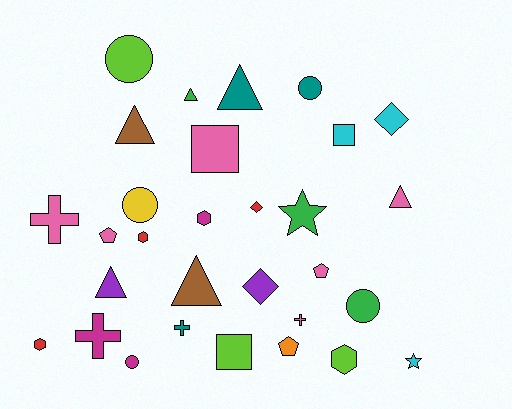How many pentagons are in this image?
There are 3 pentagons.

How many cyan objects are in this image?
There are 3 cyan objects.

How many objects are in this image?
There are 30 objects.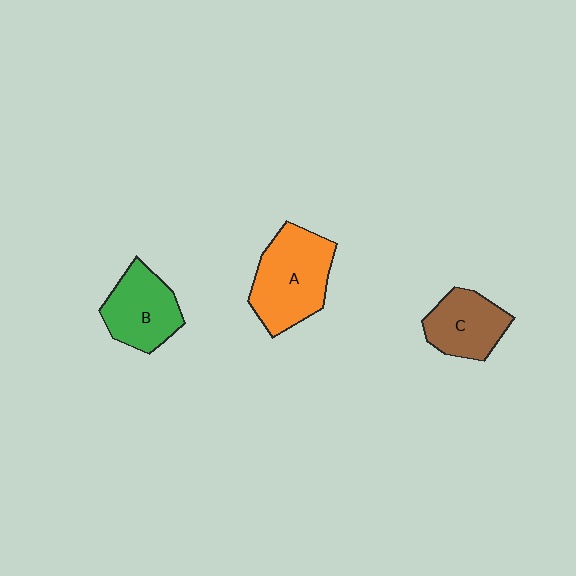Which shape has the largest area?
Shape A (orange).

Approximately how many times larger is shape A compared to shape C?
Approximately 1.5 times.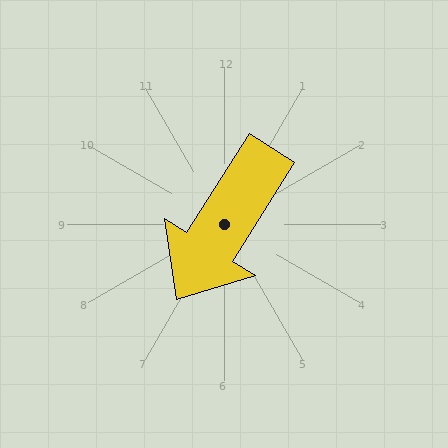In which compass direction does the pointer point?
Southwest.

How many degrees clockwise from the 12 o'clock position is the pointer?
Approximately 212 degrees.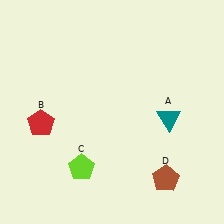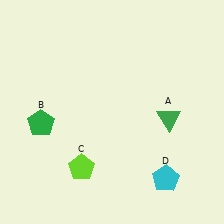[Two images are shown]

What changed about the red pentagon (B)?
In Image 1, B is red. In Image 2, it changed to green.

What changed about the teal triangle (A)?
In Image 1, A is teal. In Image 2, it changed to green.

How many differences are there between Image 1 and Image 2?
There are 3 differences between the two images.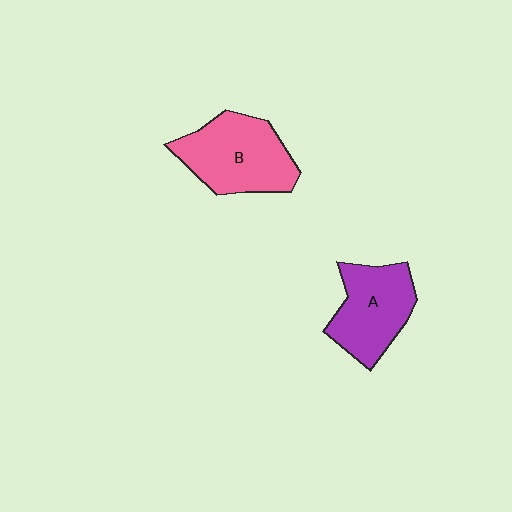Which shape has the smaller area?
Shape A (purple).